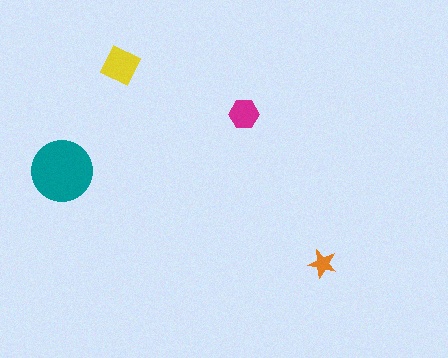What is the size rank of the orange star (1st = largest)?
4th.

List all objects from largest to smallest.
The teal circle, the yellow diamond, the magenta hexagon, the orange star.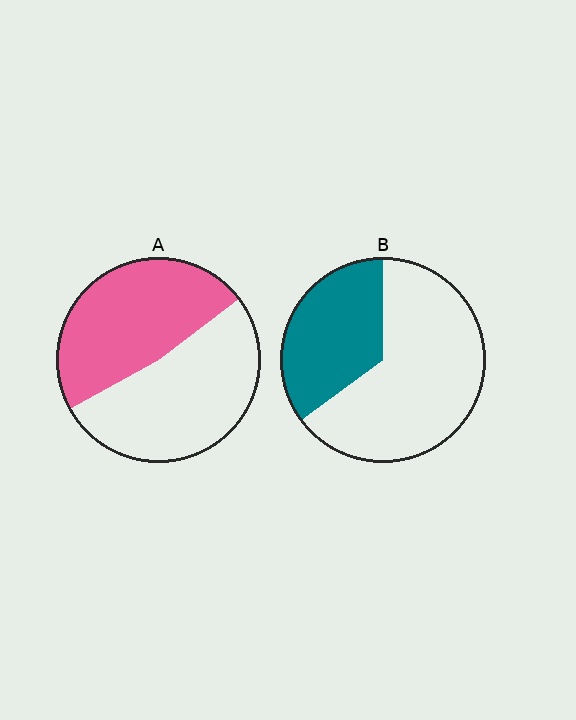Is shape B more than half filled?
No.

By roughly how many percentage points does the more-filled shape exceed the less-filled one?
By roughly 15 percentage points (A over B).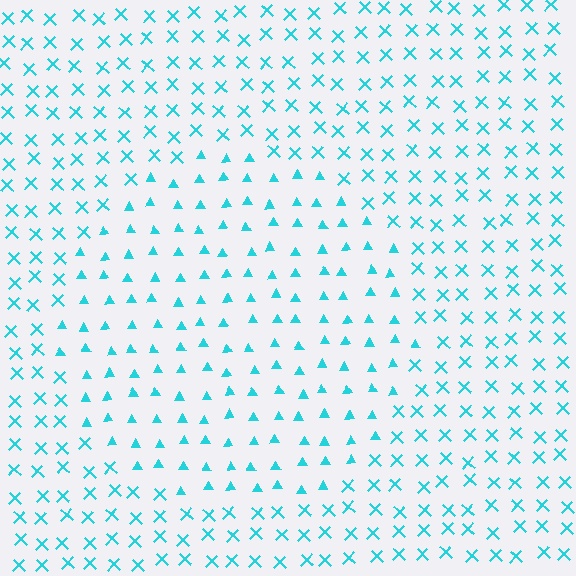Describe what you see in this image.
The image is filled with small cyan elements arranged in a uniform grid. A circle-shaped region contains triangles, while the surrounding area contains X marks. The boundary is defined purely by the change in element shape.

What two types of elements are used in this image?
The image uses triangles inside the circle region and X marks outside it.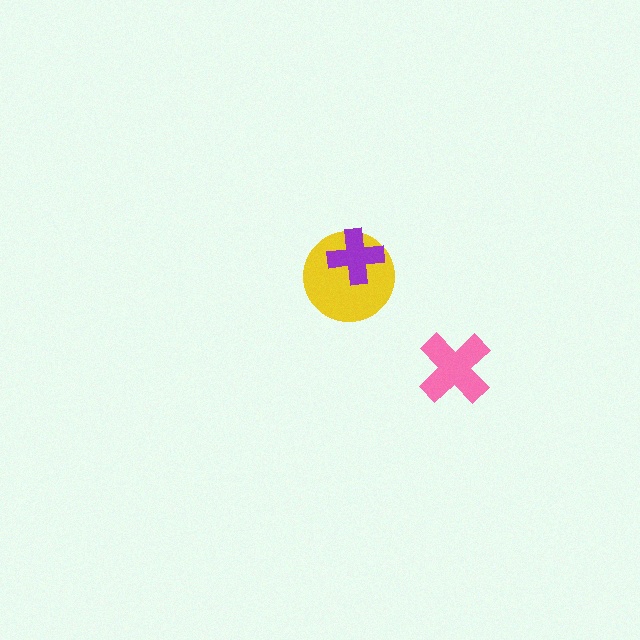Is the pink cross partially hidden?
No, no other shape covers it.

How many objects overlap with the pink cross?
0 objects overlap with the pink cross.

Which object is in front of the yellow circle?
The purple cross is in front of the yellow circle.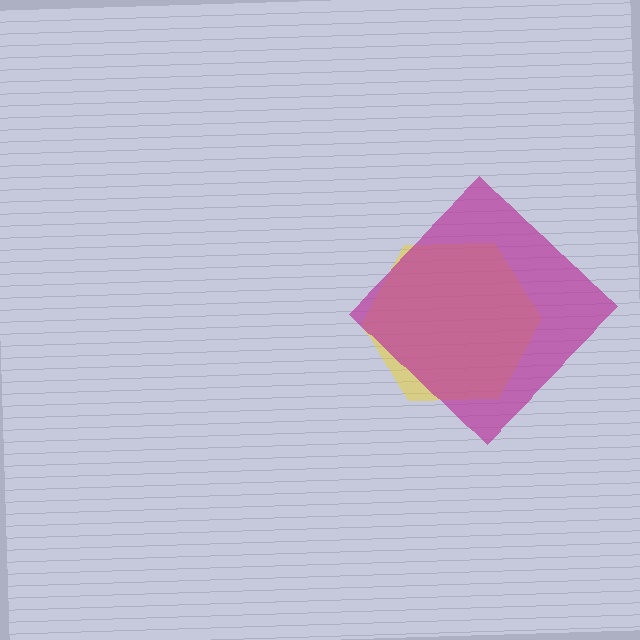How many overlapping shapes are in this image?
There are 2 overlapping shapes in the image.